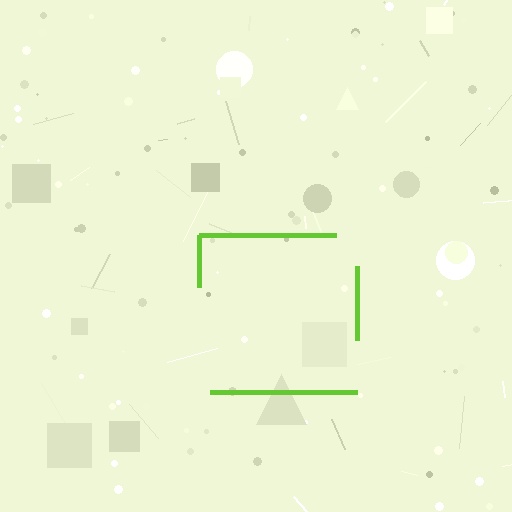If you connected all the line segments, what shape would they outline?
They would outline a square.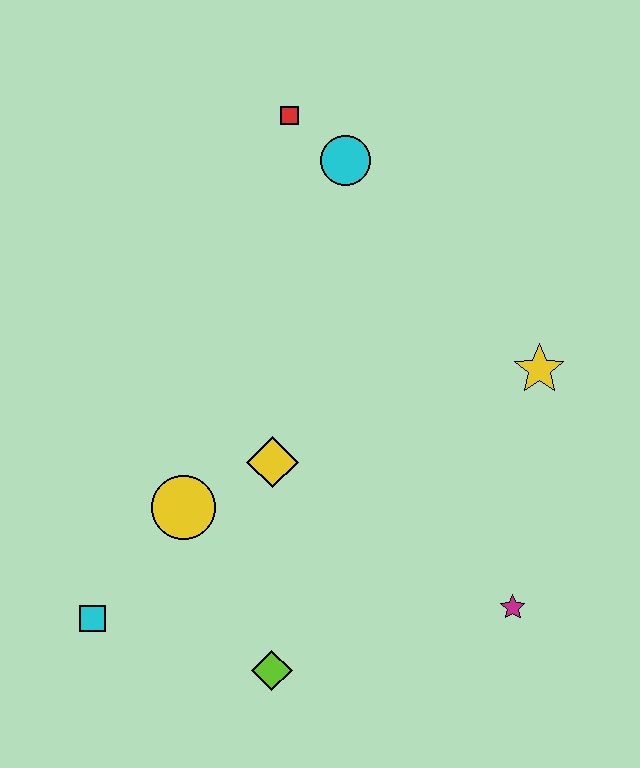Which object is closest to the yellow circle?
The yellow diamond is closest to the yellow circle.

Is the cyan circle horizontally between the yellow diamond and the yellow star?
Yes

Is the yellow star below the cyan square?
No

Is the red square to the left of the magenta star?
Yes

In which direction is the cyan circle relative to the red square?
The cyan circle is to the right of the red square.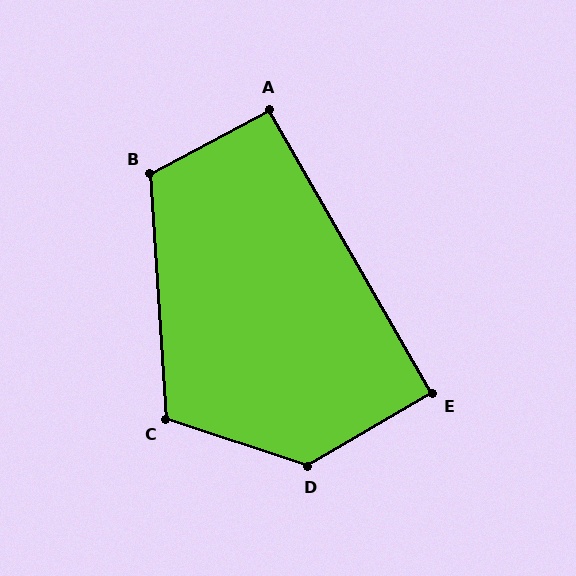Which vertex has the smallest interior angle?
E, at approximately 90 degrees.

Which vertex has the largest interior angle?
D, at approximately 132 degrees.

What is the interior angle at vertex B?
Approximately 114 degrees (obtuse).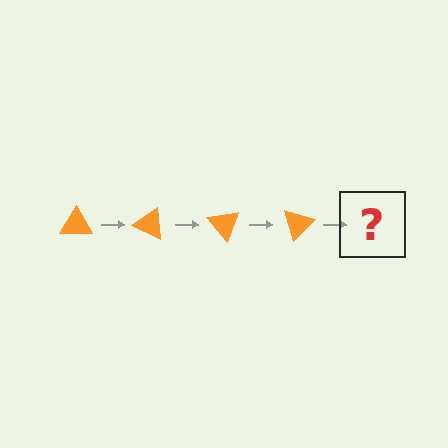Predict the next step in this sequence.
The next step is an orange triangle rotated 100 degrees.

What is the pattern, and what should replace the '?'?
The pattern is that the triangle rotates 25 degrees each step. The '?' should be an orange triangle rotated 100 degrees.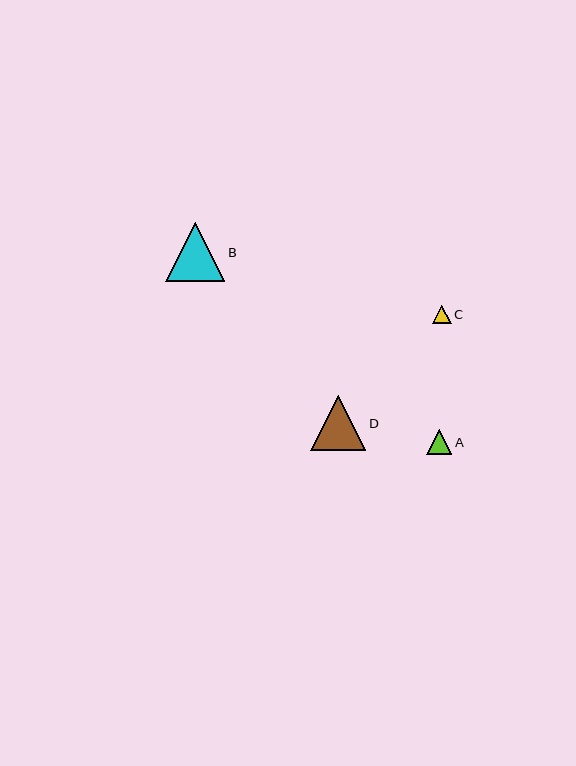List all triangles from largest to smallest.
From largest to smallest: B, D, A, C.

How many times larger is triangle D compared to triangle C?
Triangle D is approximately 3.0 times the size of triangle C.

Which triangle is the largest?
Triangle B is the largest with a size of approximately 59 pixels.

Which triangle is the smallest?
Triangle C is the smallest with a size of approximately 19 pixels.